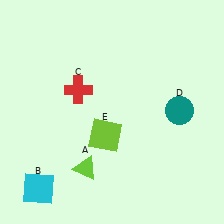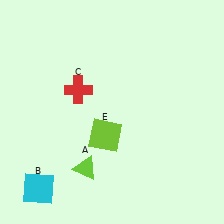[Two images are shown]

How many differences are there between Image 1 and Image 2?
There is 1 difference between the two images.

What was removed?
The teal circle (D) was removed in Image 2.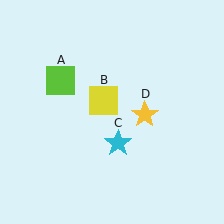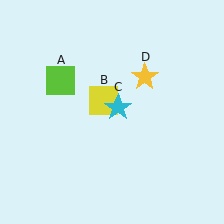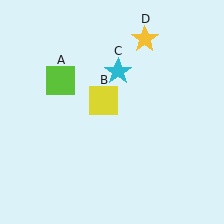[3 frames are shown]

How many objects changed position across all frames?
2 objects changed position: cyan star (object C), yellow star (object D).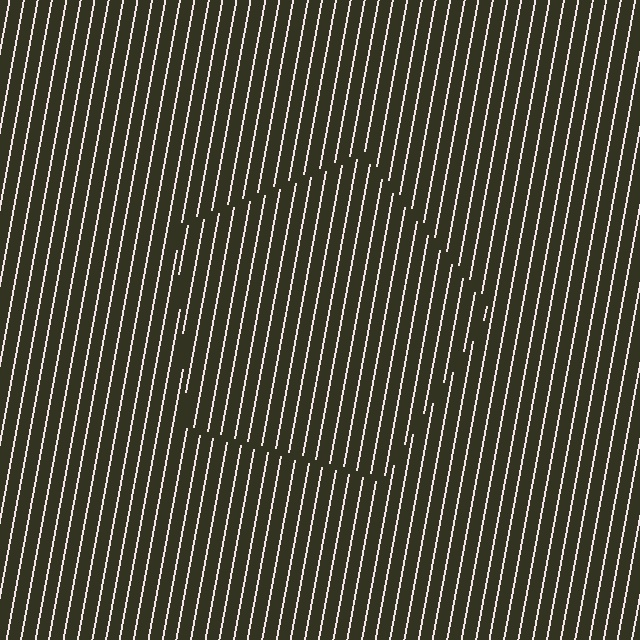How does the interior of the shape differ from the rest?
The interior of the shape contains the same grating, shifted by half a period — the contour is defined by the phase discontinuity where line-ends from the inner and outer gratings abut.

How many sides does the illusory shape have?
5 sides — the line-ends trace a pentagon.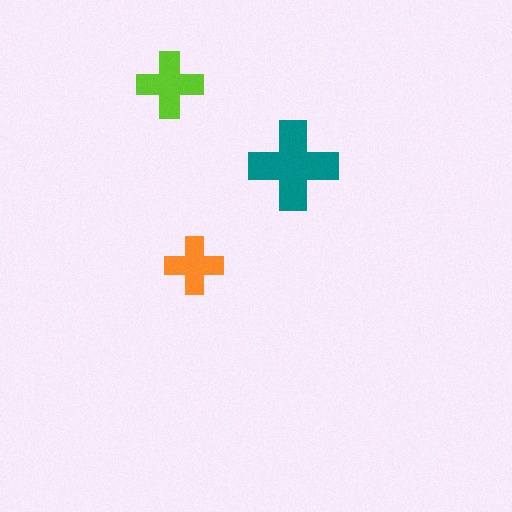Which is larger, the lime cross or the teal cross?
The teal one.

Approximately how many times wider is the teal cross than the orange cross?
About 1.5 times wider.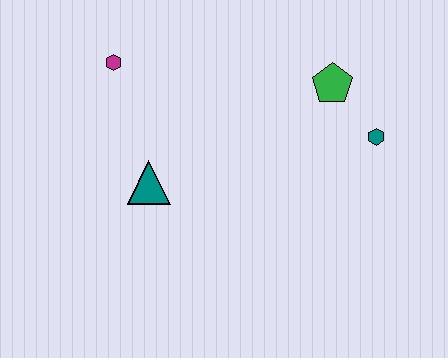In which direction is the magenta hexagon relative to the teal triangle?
The magenta hexagon is above the teal triangle.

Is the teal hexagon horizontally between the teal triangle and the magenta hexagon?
No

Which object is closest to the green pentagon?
The teal hexagon is closest to the green pentagon.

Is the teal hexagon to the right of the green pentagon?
Yes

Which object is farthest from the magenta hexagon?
The teal hexagon is farthest from the magenta hexagon.